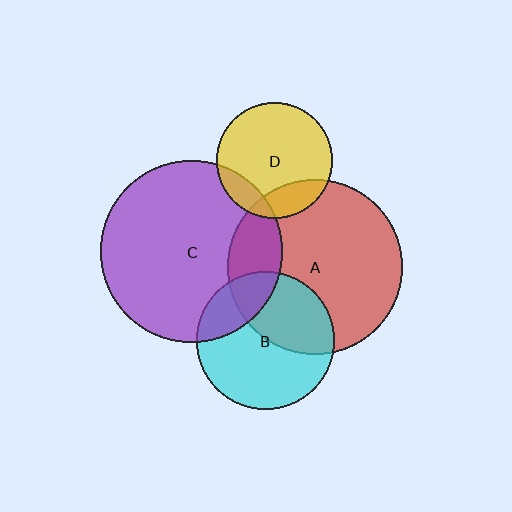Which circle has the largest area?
Circle C (purple).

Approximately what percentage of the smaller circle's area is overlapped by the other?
Approximately 40%.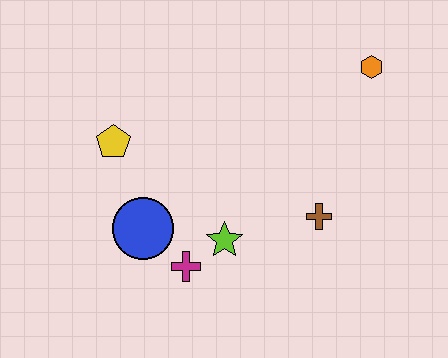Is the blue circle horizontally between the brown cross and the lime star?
No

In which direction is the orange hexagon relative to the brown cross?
The orange hexagon is above the brown cross.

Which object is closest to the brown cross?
The lime star is closest to the brown cross.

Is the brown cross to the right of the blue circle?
Yes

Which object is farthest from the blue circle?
The orange hexagon is farthest from the blue circle.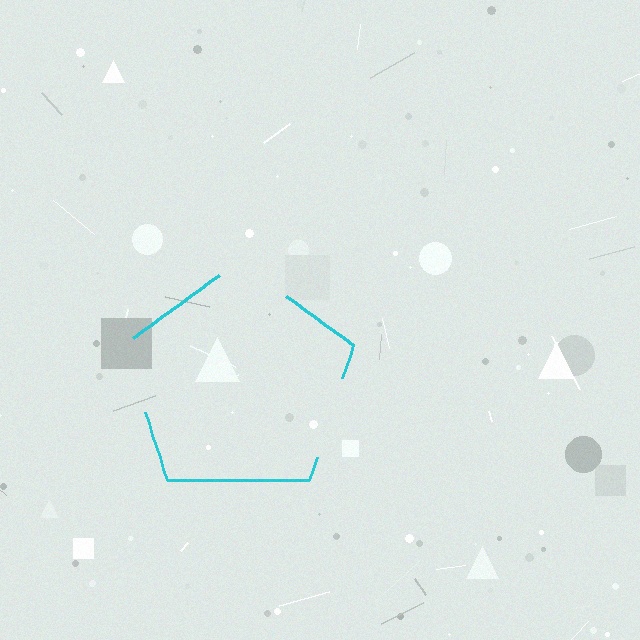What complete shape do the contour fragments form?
The contour fragments form a pentagon.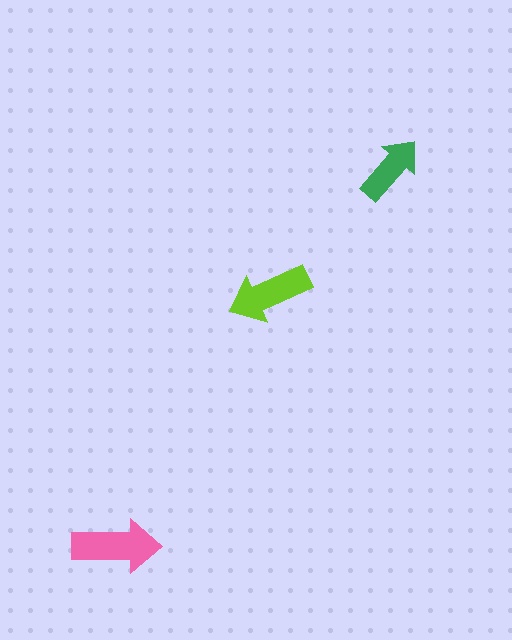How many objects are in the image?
There are 3 objects in the image.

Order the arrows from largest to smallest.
the pink one, the lime one, the green one.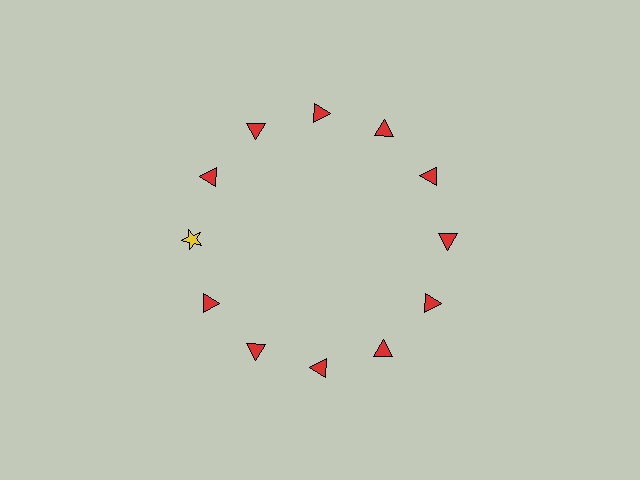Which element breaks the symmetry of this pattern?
The yellow star at roughly the 9 o'clock position breaks the symmetry. All other shapes are red triangles.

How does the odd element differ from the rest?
It differs in both color (yellow instead of red) and shape (star instead of triangle).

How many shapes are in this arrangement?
There are 12 shapes arranged in a ring pattern.